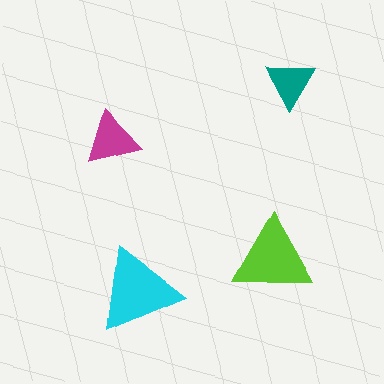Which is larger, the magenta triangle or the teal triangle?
The magenta one.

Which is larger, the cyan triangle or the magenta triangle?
The cyan one.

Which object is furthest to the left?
The magenta triangle is leftmost.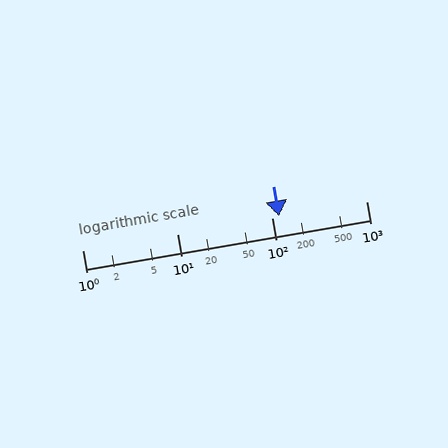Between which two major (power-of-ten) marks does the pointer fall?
The pointer is between 100 and 1000.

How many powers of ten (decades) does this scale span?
The scale spans 3 decades, from 1 to 1000.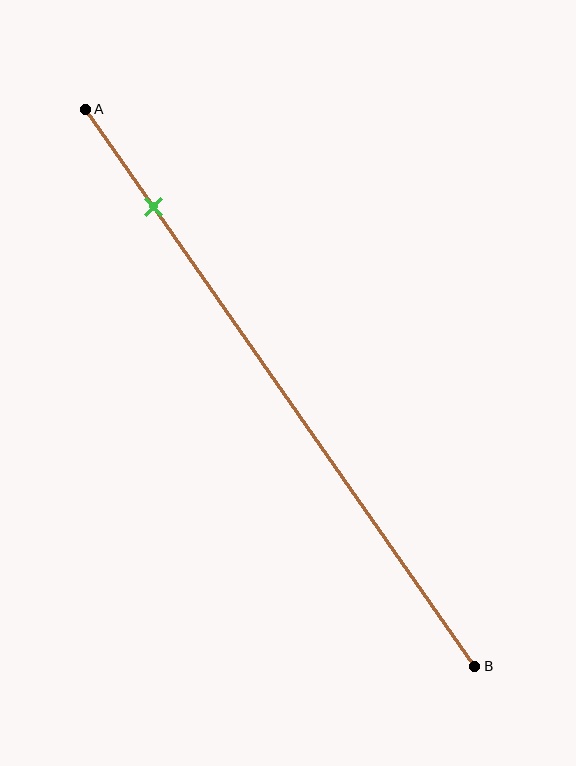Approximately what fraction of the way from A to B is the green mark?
The green mark is approximately 20% of the way from A to B.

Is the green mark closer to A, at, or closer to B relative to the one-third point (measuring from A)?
The green mark is closer to point A than the one-third point of segment AB.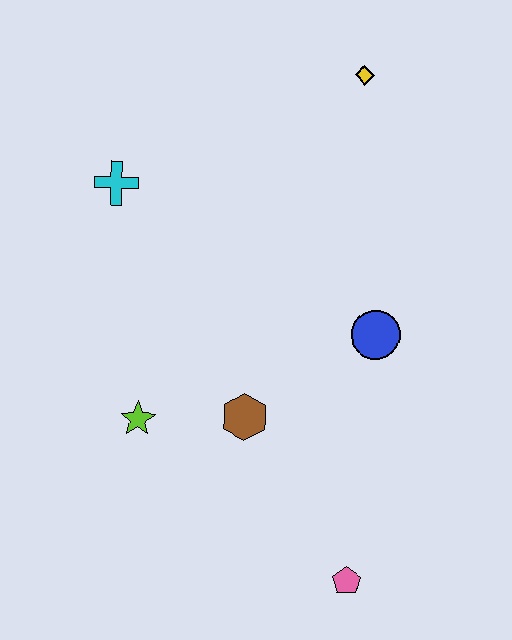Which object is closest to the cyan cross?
The lime star is closest to the cyan cross.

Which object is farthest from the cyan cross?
The pink pentagon is farthest from the cyan cross.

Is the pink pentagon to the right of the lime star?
Yes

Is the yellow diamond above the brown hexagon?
Yes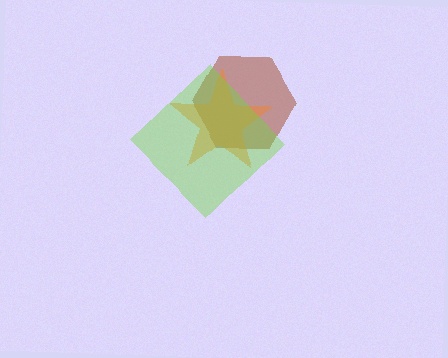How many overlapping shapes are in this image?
There are 3 overlapping shapes in the image.